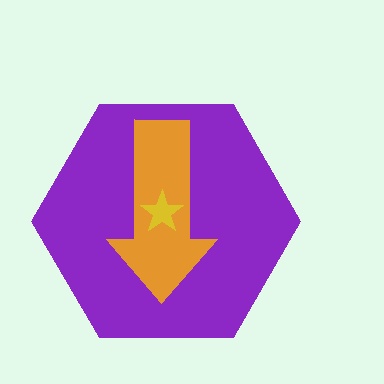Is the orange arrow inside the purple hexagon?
Yes.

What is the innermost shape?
The yellow star.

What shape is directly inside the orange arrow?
The yellow star.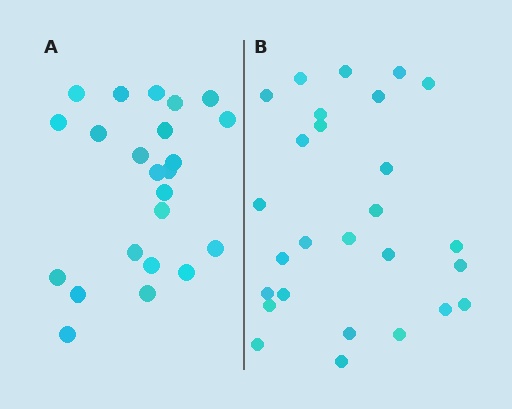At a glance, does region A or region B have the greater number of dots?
Region B (the right region) has more dots.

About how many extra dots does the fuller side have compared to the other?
Region B has about 4 more dots than region A.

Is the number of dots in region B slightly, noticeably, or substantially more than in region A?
Region B has only slightly more — the two regions are fairly close. The ratio is roughly 1.2 to 1.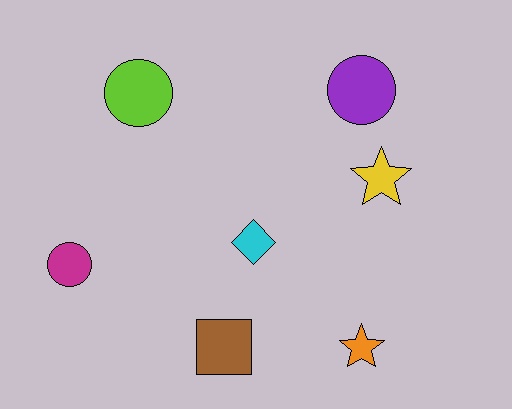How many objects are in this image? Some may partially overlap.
There are 7 objects.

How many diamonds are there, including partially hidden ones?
There is 1 diamond.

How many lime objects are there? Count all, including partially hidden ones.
There is 1 lime object.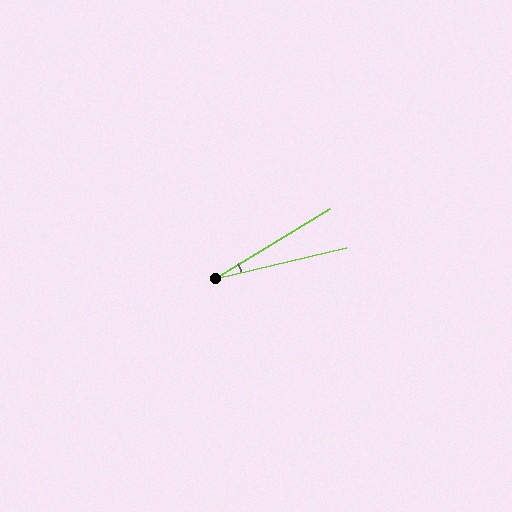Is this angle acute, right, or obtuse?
It is acute.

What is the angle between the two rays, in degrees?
Approximately 18 degrees.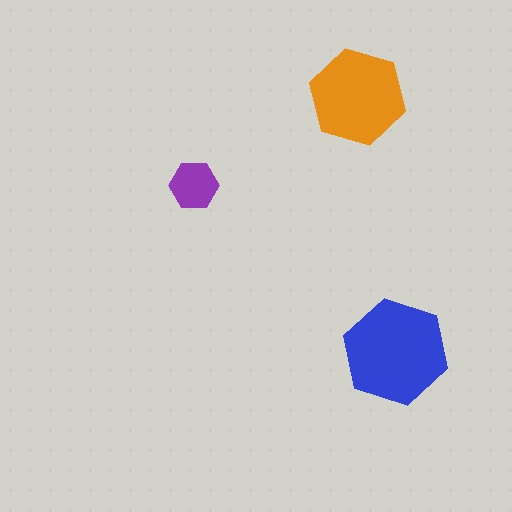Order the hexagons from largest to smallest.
the blue one, the orange one, the purple one.